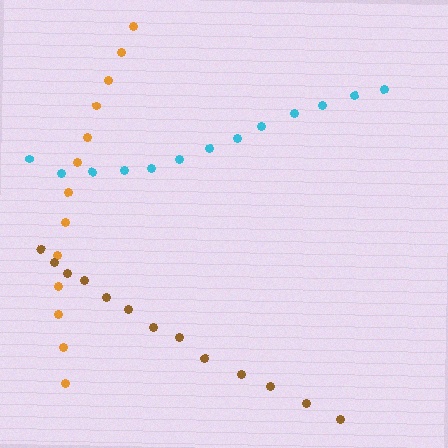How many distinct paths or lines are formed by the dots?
There are 3 distinct paths.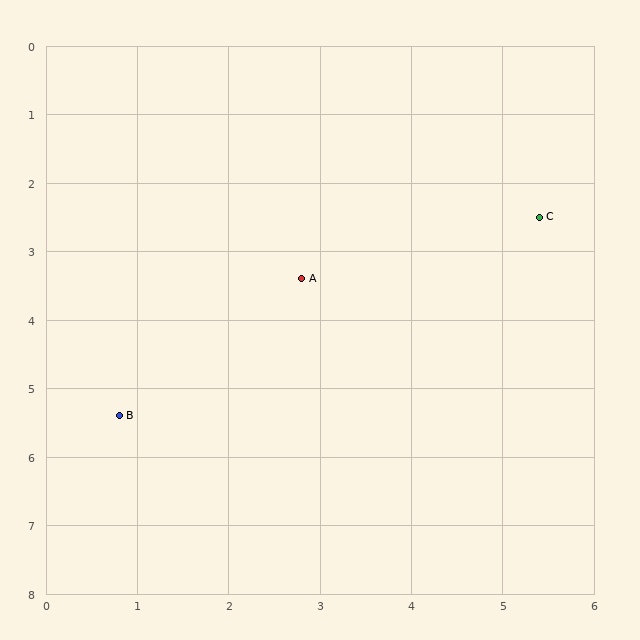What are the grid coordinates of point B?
Point B is at approximately (0.8, 5.4).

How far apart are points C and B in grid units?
Points C and B are about 5.4 grid units apart.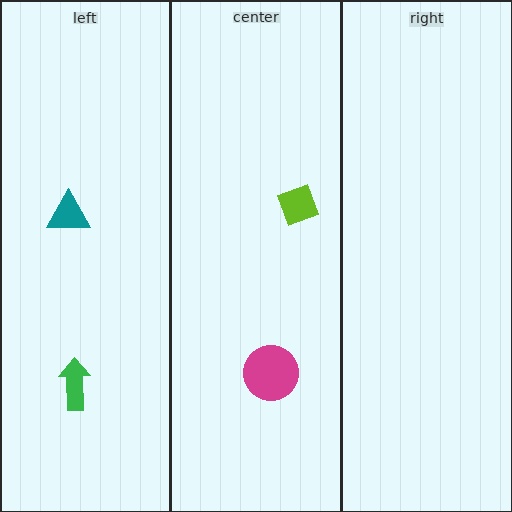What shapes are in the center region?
The lime diamond, the magenta circle.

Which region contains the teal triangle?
The left region.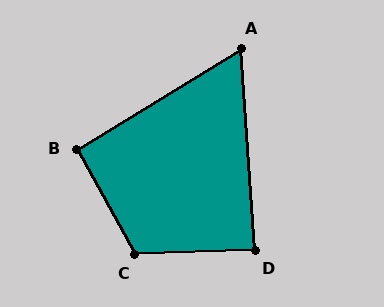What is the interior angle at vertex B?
Approximately 92 degrees (approximately right).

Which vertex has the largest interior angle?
C, at approximately 117 degrees.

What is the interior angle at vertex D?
Approximately 88 degrees (approximately right).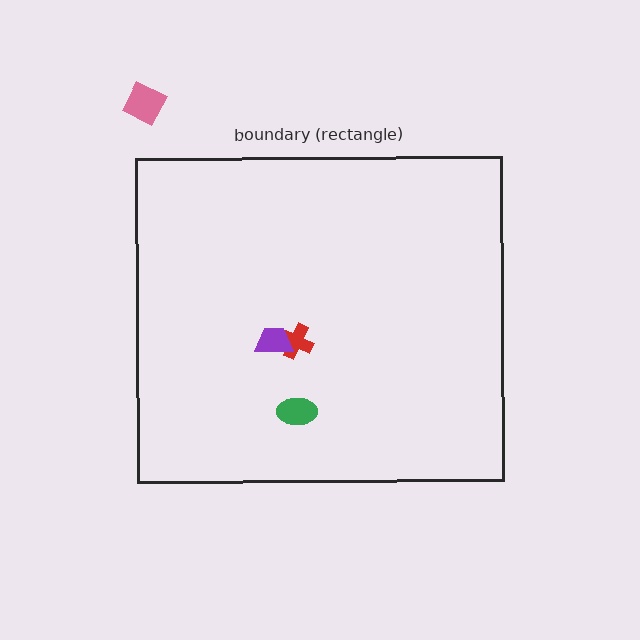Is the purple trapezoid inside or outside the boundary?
Inside.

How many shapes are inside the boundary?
3 inside, 1 outside.